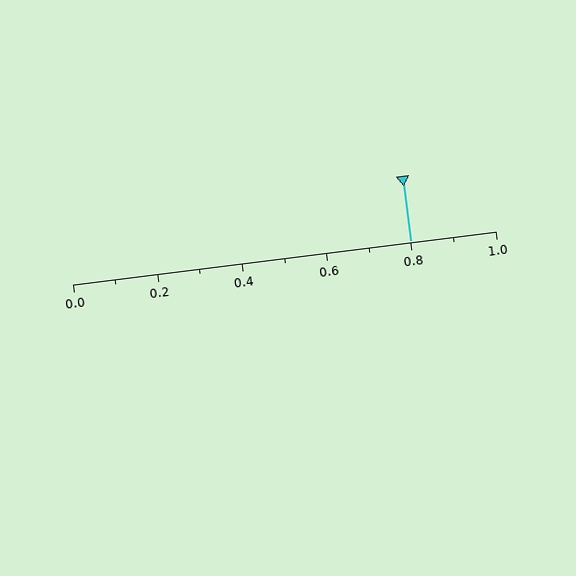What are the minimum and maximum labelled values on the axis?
The axis runs from 0.0 to 1.0.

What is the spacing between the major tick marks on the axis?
The major ticks are spaced 0.2 apart.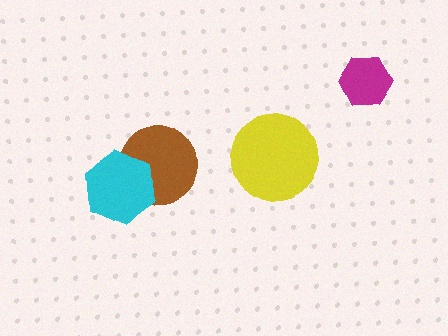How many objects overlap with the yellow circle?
0 objects overlap with the yellow circle.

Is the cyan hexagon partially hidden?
No, no other shape covers it.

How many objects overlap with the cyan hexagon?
1 object overlaps with the cyan hexagon.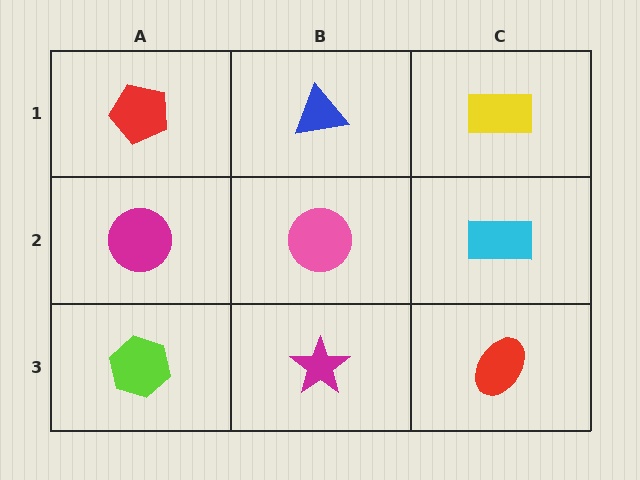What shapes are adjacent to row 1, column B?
A pink circle (row 2, column B), a red pentagon (row 1, column A), a yellow rectangle (row 1, column C).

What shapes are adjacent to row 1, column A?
A magenta circle (row 2, column A), a blue triangle (row 1, column B).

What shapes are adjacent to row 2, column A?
A red pentagon (row 1, column A), a lime hexagon (row 3, column A), a pink circle (row 2, column B).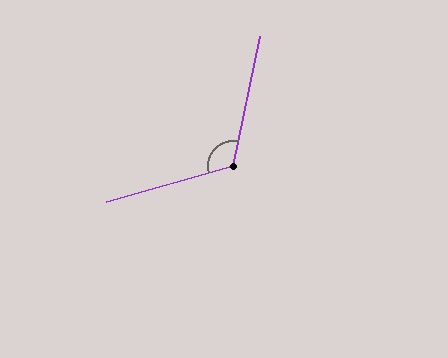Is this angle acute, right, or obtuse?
It is obtuse.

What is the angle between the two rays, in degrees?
Approximately 118 degrees.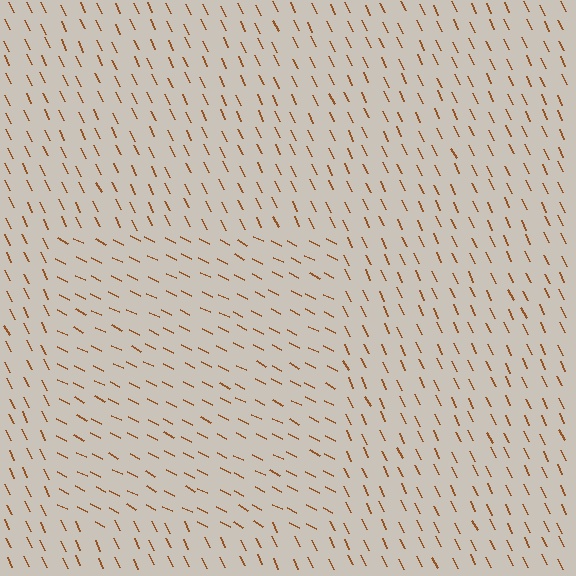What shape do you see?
I see a rectangle.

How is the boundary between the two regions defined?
The boundary is defined purely by a change in line orientation (approximately 38 degrees difference). All lines are the same color and thickness.